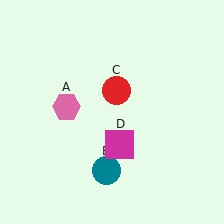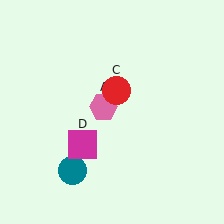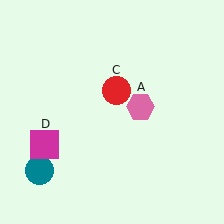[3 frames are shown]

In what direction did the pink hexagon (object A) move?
The pink hexagon (object A) moved right.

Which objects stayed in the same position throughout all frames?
Red circle (object C) remained stationary.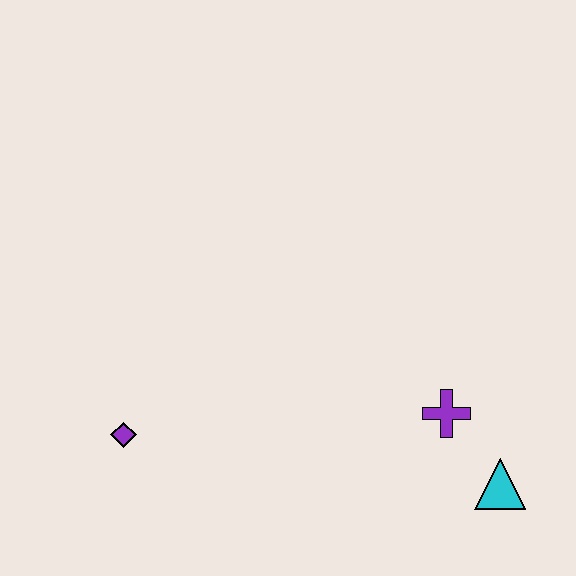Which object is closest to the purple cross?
The cyan triangle is closest to the purple cross.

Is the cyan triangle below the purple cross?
Yes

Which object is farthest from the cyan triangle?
The purple diamond is farthest from the cyan triangle.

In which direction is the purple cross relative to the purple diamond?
The purple cross is to the right of the purple diamond.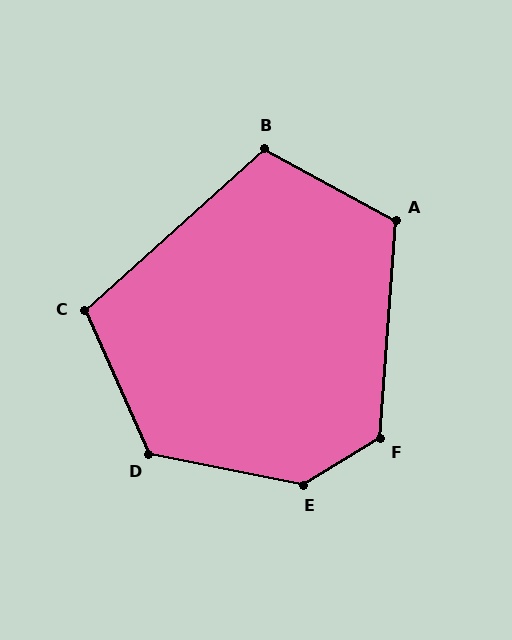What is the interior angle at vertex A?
Approximately 115 degrees (obtuse).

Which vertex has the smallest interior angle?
C, at approximately 108 degrees.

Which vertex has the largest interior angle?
E, at approximately 137 degrees.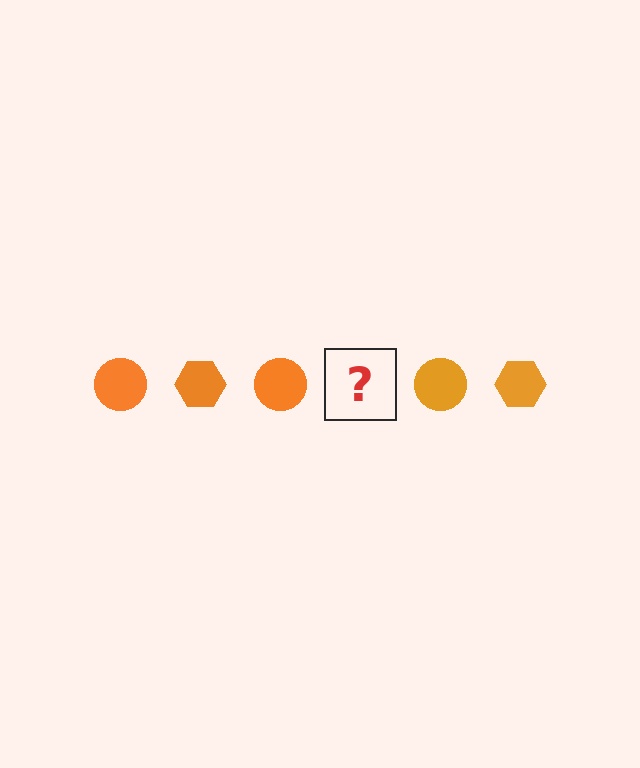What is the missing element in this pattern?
The missing element is an orange hexagon.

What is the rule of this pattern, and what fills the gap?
The rule is that the pattern cycles through circle, hexagon shapes in orange. The gap should be filled with an orange hexagon.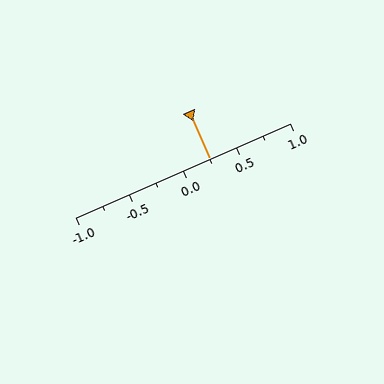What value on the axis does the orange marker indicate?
The marker indicates approximately 0.25.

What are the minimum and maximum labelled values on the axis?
The axis runs from -1.0 to 1.0.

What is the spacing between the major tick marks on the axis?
The major ticks are spaced 0.5 apart.